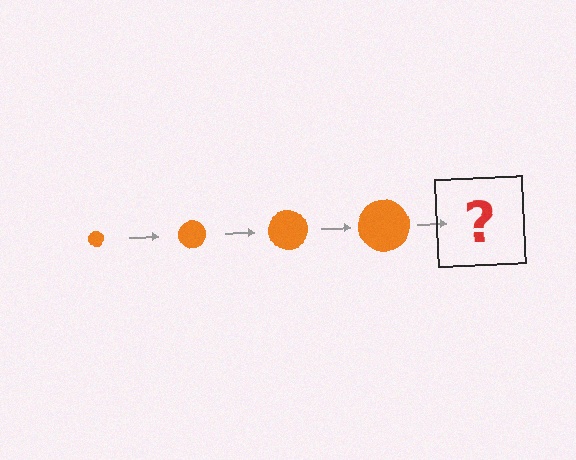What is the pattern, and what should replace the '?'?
The pattern is that the circle gets progressively larger each step. The '?' should be an orange circle, larger than the previous one.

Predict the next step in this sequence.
The next step is an orange circle, larger than the previous one.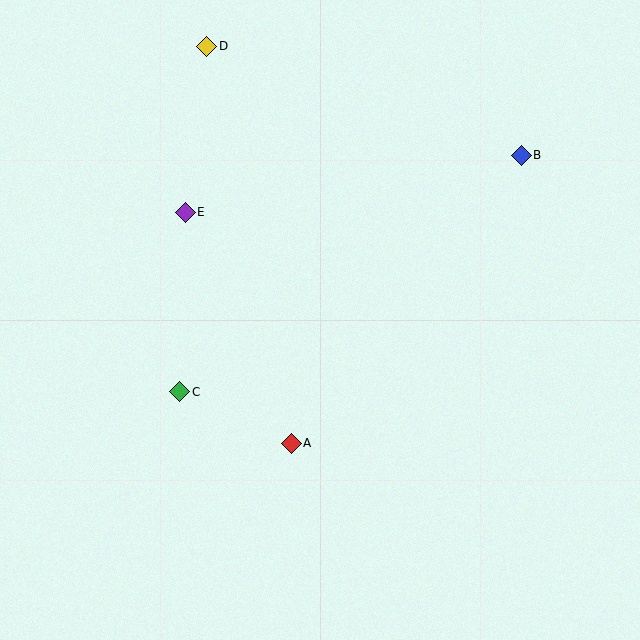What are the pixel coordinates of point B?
Point B is at (521, 155).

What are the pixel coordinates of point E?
Point E is at (185, 212).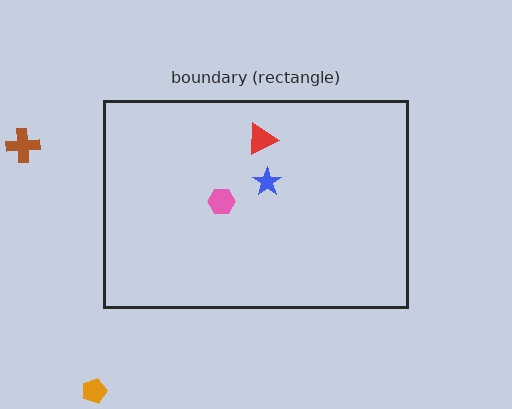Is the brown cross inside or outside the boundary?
Outside.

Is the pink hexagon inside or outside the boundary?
Inside.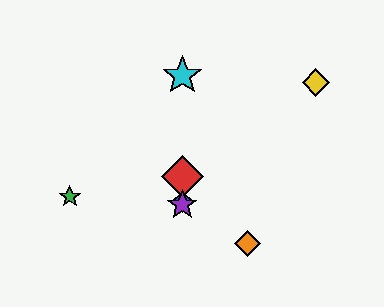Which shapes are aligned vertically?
The red diamond, the blue diamond, the purple star, the cyan star are aligned vertically.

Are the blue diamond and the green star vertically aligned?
No, the blue diamond is at x≈182 and the green star is at x≈70.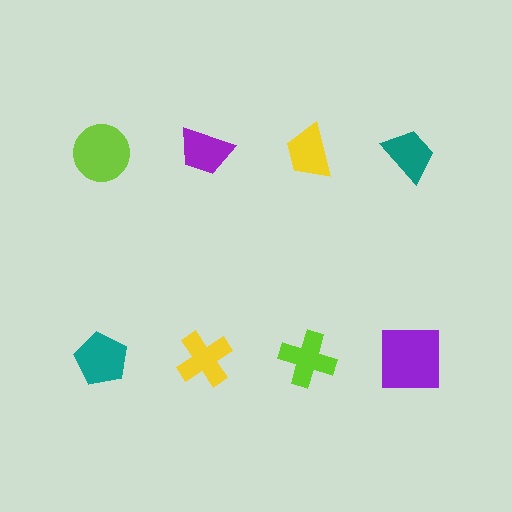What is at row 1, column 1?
A lime circle.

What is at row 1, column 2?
A purple trapezoid.